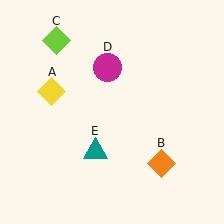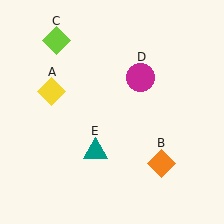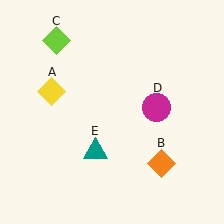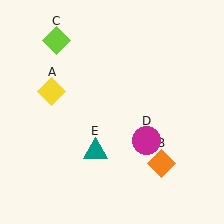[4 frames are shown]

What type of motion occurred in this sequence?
The magenta circle (object D) rotated clockwise around the center of the scene.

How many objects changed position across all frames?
1 object changed position: magenta circle (object D).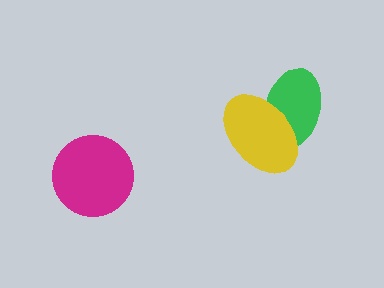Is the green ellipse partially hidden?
Yes, it is partially covered by another shape.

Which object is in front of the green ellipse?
The yellow ellipse is in front of the green ellipse.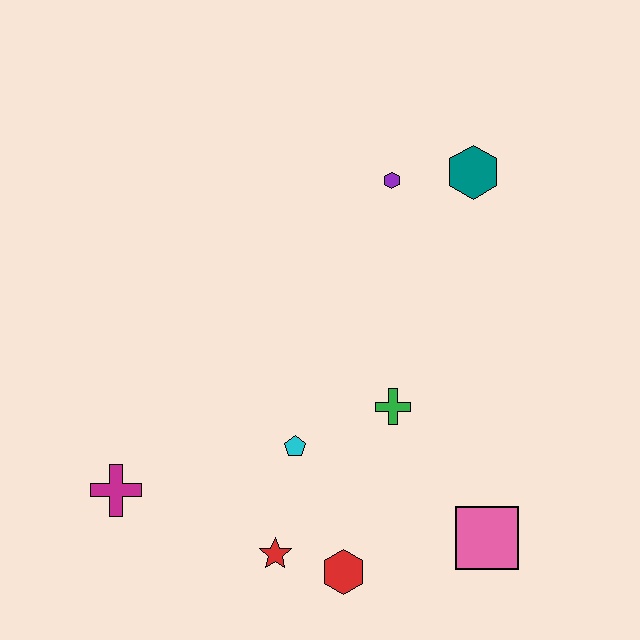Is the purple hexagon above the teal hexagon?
No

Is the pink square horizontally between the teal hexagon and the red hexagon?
No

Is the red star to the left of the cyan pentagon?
Yes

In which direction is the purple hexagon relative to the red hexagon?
The purple hexagon is above the red hexagon.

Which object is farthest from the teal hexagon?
The magenta cross is farthest from the teal hexagon.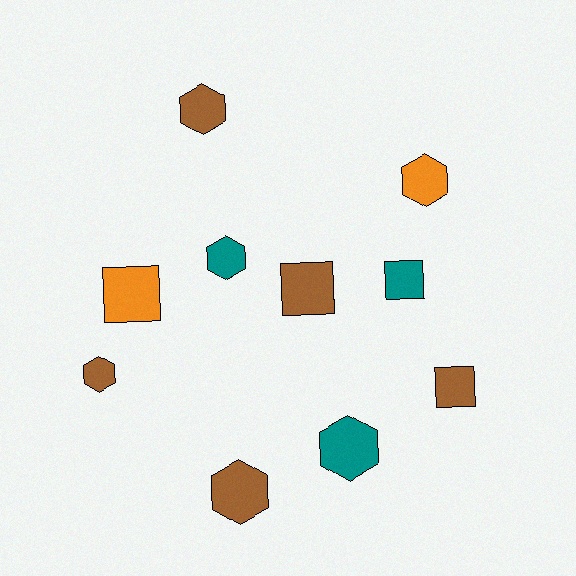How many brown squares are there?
There are 2 brown squares.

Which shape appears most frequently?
Hexagon, with 6 objects.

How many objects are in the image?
There are 10 objects.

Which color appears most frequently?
Brown, with 5 objects.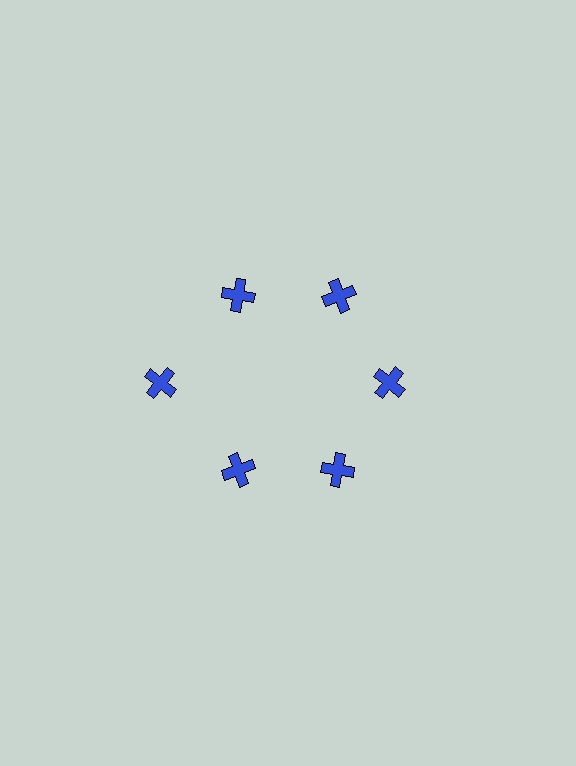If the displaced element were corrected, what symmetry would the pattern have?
It would have 6-fold rotational symmetry — the pattern would map onto itself every 60 degrees.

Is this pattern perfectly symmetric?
No. The 6 blue crosses are arranged in a ring, but one element near the 9 o'clock position is pushed outward from the center, breaking the 6-fold rotational symmetry.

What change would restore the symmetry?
The symmetry would be restored by moving it inward, back onto the ring so that all 6 crosses sit at equal angles and equal distance from the center.